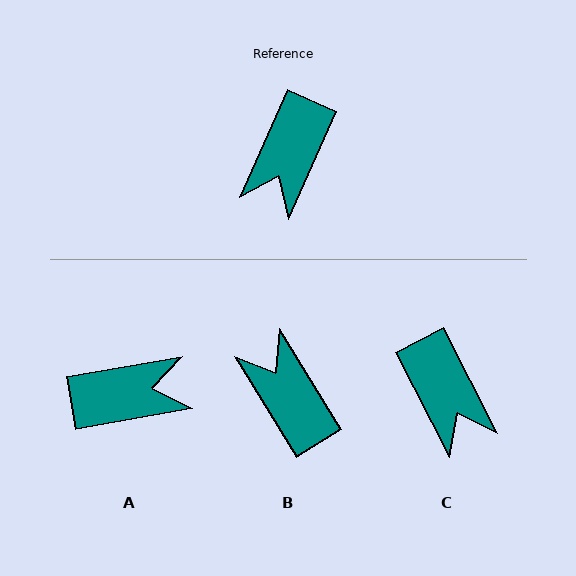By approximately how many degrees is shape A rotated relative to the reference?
Approximately 124 degrees counter-clockwise.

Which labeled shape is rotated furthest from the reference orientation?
B, about 124 degrees away.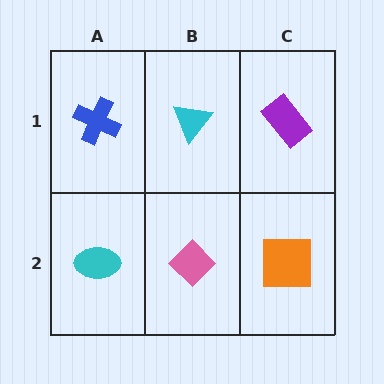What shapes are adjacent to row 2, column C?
A purple rectangle (row 1, column C), a pink diamond (row 2, column B).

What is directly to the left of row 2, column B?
A cyan ellipse.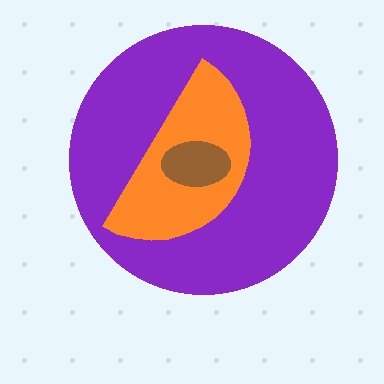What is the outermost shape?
The purple circle.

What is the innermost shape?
The brown ellipse.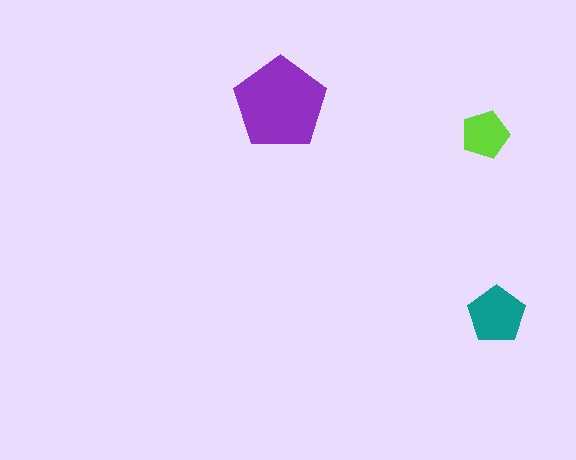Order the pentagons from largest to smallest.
the purple one, the teal one, the lime one.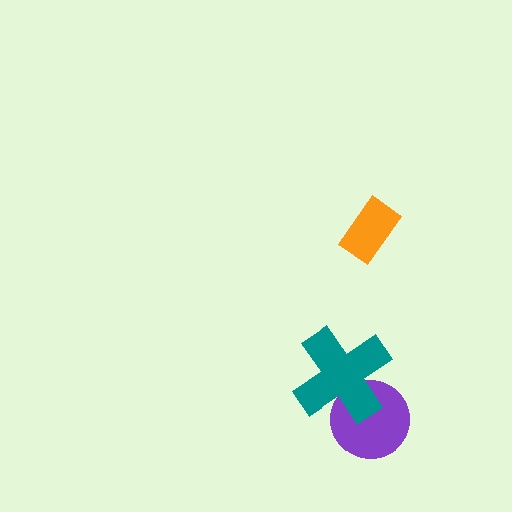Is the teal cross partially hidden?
No, no other shape covers it.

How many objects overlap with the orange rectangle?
0 objects overlap with the orange rectangle.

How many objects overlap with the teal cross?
1 object overlaps with the teal cross.